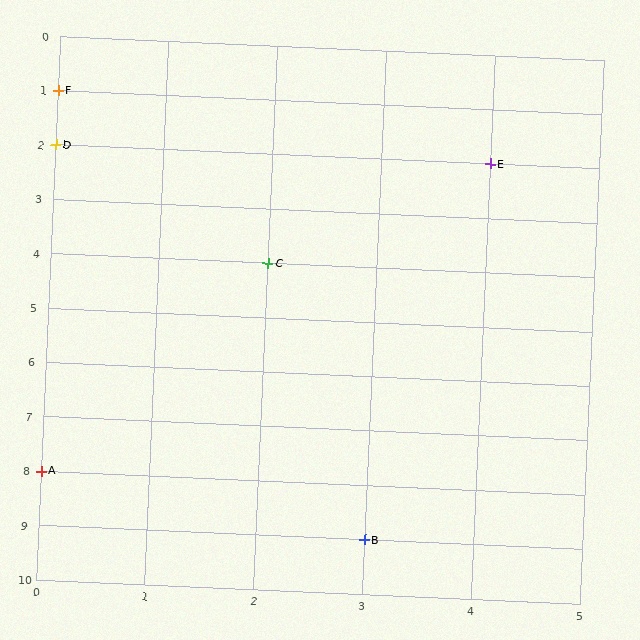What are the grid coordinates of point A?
Point A is at grid coordinates (0, 8).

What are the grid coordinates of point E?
Point E is at grid coordinates (4, 2).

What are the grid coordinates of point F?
Point F is at grid coordinates (0, 1).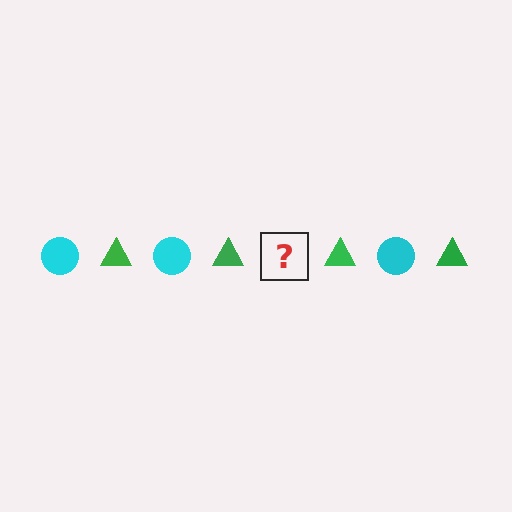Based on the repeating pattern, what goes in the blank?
The blank should be a cyan circle.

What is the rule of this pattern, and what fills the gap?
The rule is that the pattern alternates between cyan circle and green triangle. The gap should be filled with a cyan circle.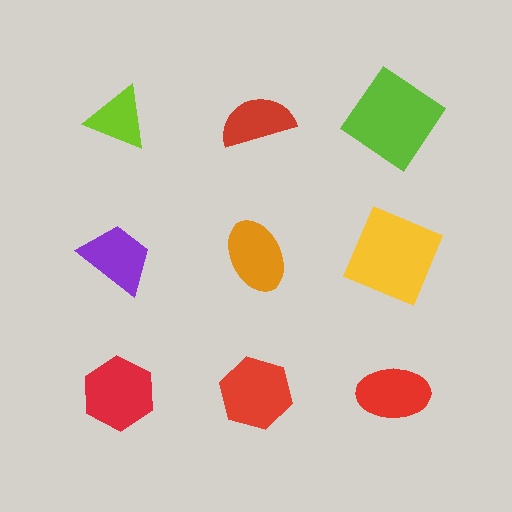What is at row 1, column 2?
A red semicircle.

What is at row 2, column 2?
An orange ellipse.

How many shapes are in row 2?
3 shapes.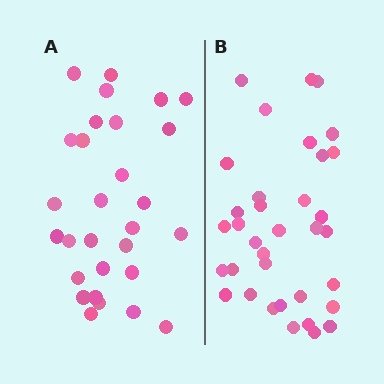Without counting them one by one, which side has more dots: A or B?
Region B (the right region) has more dots.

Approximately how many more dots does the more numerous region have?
Region B has about 6 more dots than region A.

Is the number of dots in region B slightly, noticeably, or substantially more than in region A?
Region B has only slightly more — the two regions are fairly close. The ratio is roughly 1.2 to 1.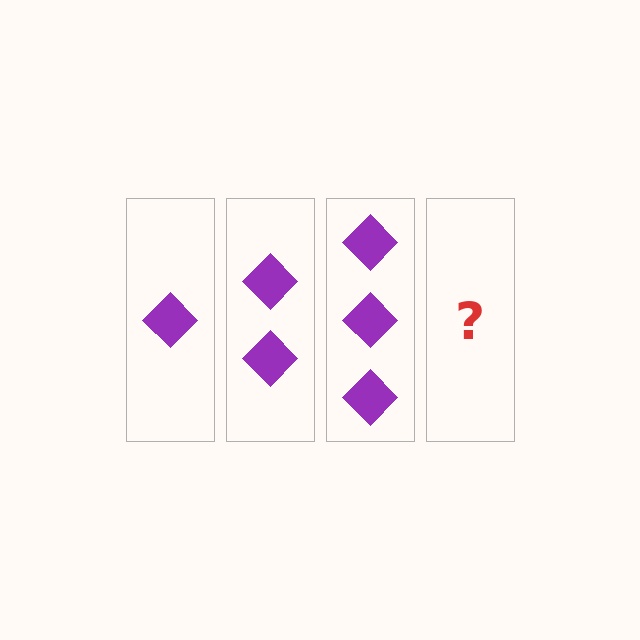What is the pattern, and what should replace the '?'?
The pattern is that each step adds one more diamond. The '?' should be 4 diamonds.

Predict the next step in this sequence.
The next step is 4 diamonds.